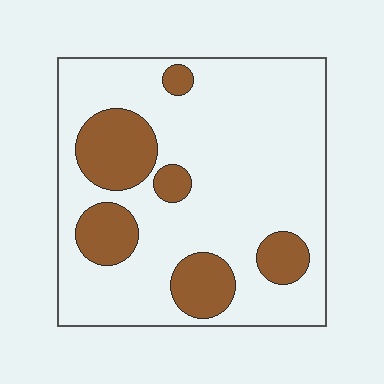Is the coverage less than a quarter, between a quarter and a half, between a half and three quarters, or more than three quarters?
Less than a quarter.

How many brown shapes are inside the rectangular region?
6.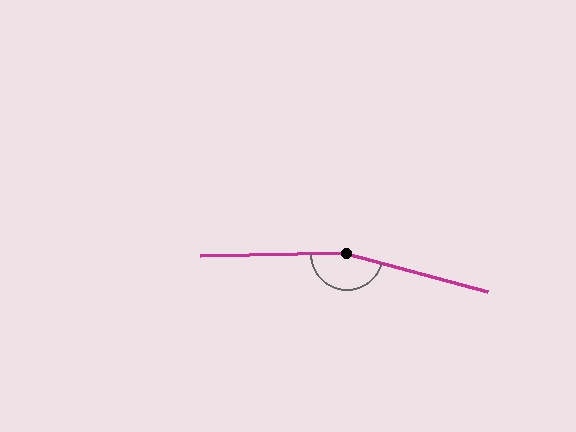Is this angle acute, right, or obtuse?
It is obtuse.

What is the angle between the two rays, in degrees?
Approximately 164 degrees.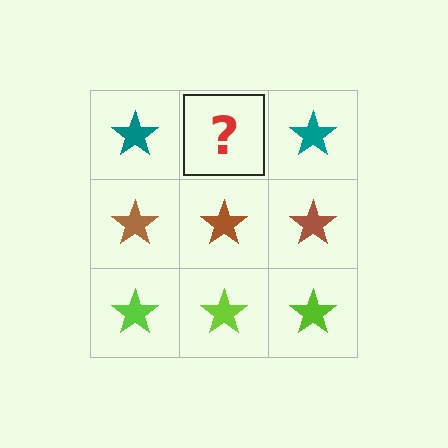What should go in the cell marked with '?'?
The missing cell should contain a teal star.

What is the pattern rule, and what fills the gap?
The rule is that each row has a consistent color. The gap should be filled with a teal star.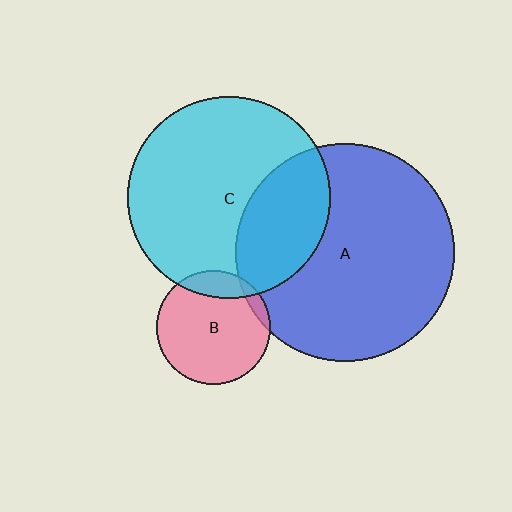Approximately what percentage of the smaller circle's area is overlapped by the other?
Approximately 15%.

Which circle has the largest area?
Circle A (blue).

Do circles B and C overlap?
Yes.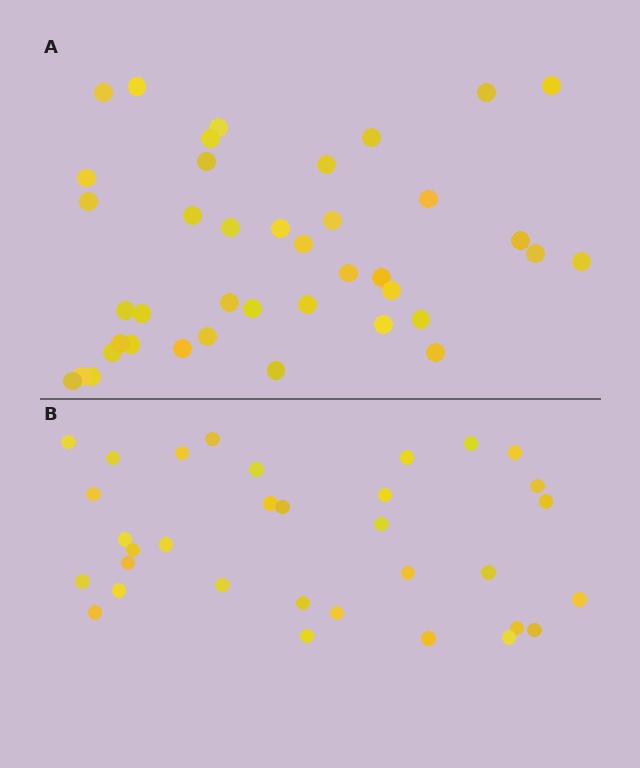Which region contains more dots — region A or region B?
Region A (the top region) has more dots.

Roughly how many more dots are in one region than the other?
Region A has roughly 8 or so more dots than region B.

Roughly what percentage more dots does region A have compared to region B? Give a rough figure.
About 20% more.